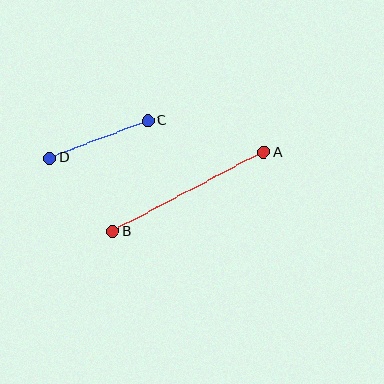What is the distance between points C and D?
The distance is approximately 105 pixels.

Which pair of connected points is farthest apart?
Points A and B are farthest apart.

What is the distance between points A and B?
The distance is approximately 170 pixels.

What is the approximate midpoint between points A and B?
The midpoint is at approximately (188, 192) pixels.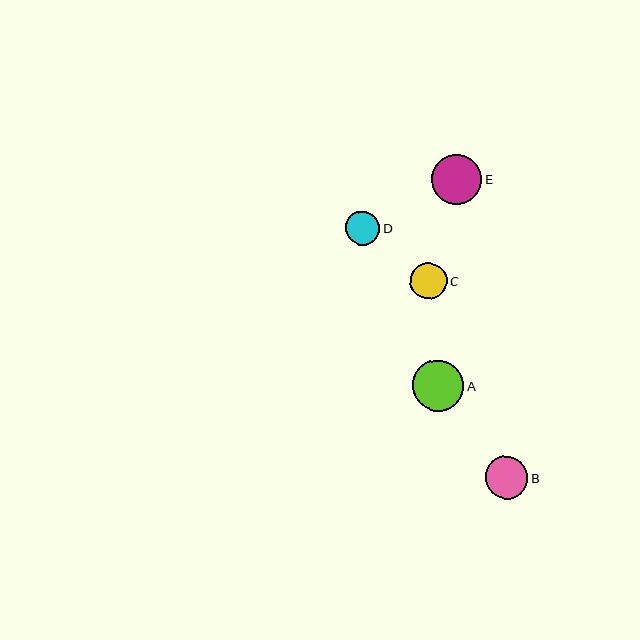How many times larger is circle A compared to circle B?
Circle A is approximately 1.2 times the size of circle B.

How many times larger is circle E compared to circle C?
Circle E is approximately 1.4 times the size of circle C.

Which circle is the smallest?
Circle D is the smallest with a size of approximately 34 pixels.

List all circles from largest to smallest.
From largest to smallest: A, E, B, C, D.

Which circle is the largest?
Circle A is the largest with a size of approximately 51 pixels.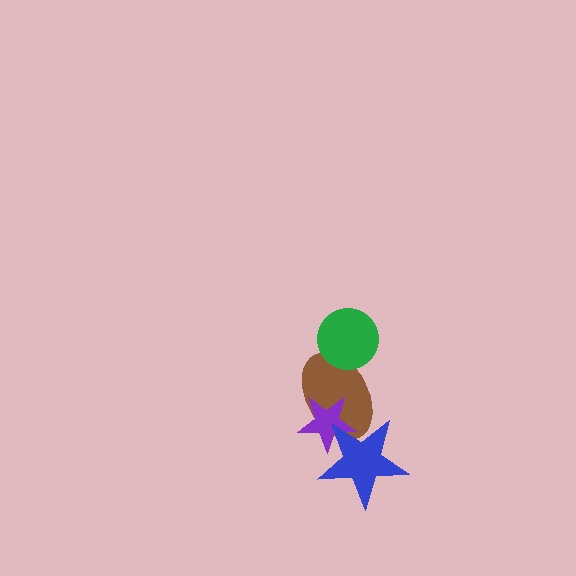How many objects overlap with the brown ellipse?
3 objects overlap with the brown ellipse.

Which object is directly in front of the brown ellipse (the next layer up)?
The purple star is directly in front of the brown ellipse.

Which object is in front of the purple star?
The blue star is in front of the purple star.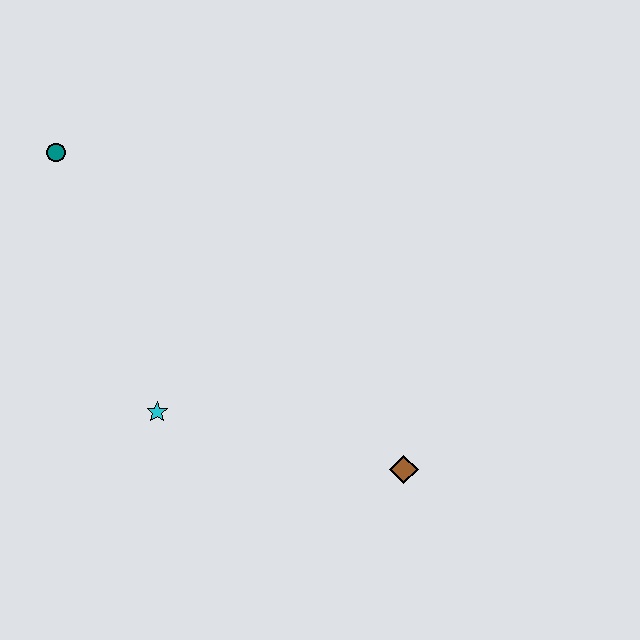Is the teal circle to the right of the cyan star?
No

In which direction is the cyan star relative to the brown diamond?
The cyan star is to the left of the brown diamond.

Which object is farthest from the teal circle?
The brown diamond is farthest from the teal circle.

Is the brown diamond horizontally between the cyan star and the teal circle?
No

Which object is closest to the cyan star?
The brown diamond is closest to the cyan star.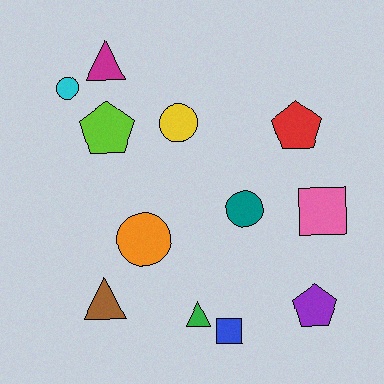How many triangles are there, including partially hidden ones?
There are 3 triangles.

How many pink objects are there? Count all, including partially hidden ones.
There is 1 pink object.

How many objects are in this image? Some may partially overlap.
There are 12 objects.